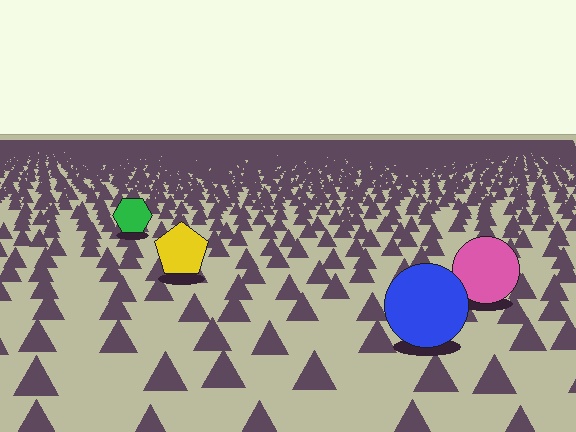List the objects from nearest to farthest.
From nearest to farthest: the blue circle, the pink circle, the yellow pentagon, the green hexagon.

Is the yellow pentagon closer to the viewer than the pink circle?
No. The pink circle is closer — you can tell from the texture gradient: the ground texture is coarser near it.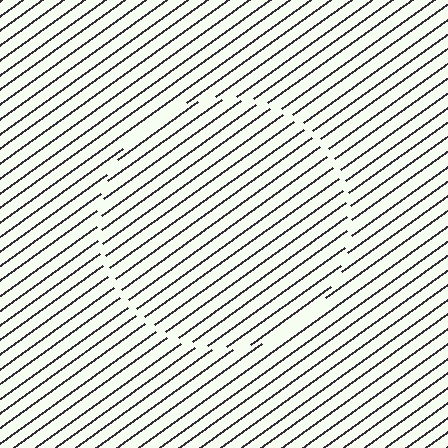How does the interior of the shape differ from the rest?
The interior of the shape contains the same grating, shifted by half a period — the contour is defined by the phase discontinuity where line-ends from the inner and outer gratings abut.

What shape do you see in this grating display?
An illusory circle. The interior of the shape contains the same grating, shifted by half a period — the contour is defined by the phase discontinuity where line-ends from the inner and outer gratings abut.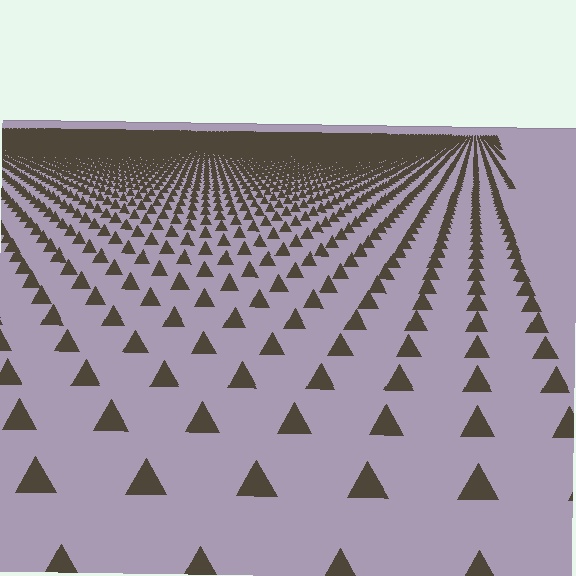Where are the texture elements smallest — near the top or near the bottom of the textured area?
Near the top.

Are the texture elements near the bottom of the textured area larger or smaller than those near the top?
Larger. Near the bottom, elements are closer to the viewer and appear at a bigger on-screen size.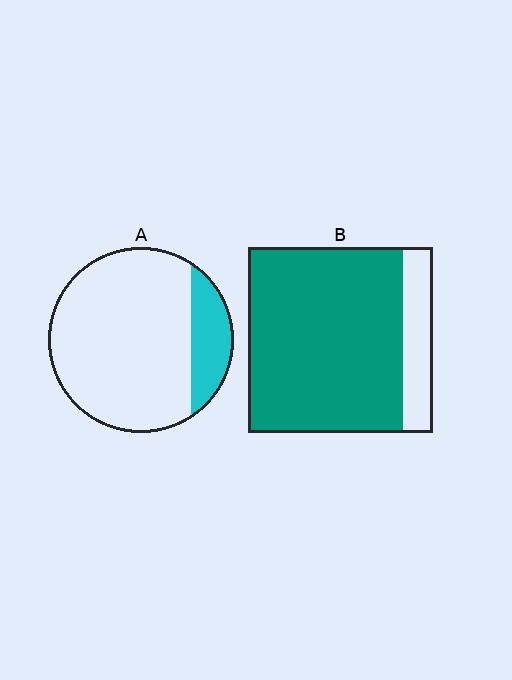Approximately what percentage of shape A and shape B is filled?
A is approximately 15% and B is approximately 85%.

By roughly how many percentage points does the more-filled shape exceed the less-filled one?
By roughly 65 percentage points (B over A).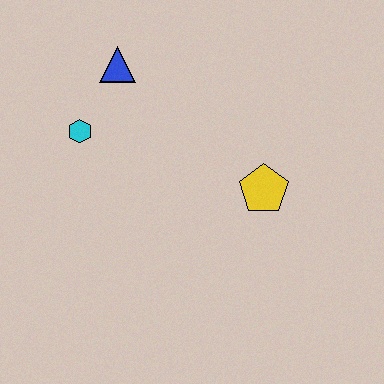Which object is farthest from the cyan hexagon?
The yellow pentagon is farthest from the cyan hexagon.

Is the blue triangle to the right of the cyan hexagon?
Yes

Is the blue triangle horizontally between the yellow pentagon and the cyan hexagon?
Yes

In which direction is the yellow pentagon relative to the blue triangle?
The yellow pentagon is to the right of the blue triangle.